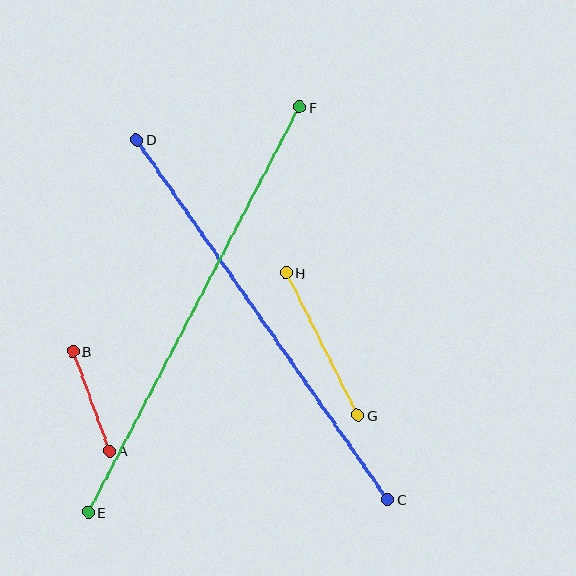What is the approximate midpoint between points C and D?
The midpoint is at approximately (262, 320) pixels.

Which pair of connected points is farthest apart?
Points E and F are farthest apart.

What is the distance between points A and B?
The distance is approximately 105 pixels.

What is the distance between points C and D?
The distance is approximately 439 pixels.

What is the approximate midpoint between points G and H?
The midpoint is at approximately (322, 344) pixels.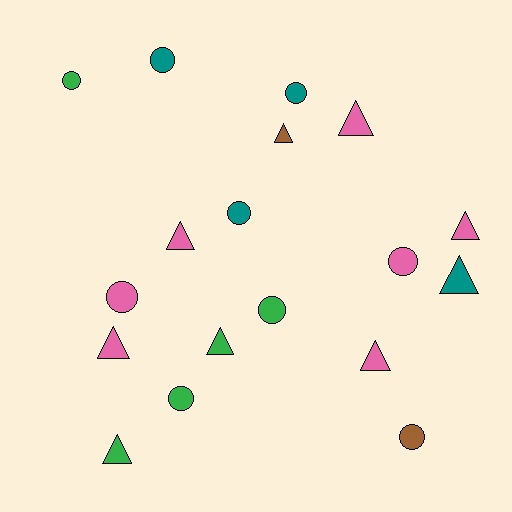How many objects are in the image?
There are 18 objects.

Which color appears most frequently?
Pink, with 7 objects.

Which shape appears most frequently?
Circle, with 9 objects.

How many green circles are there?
There are 3 green circles.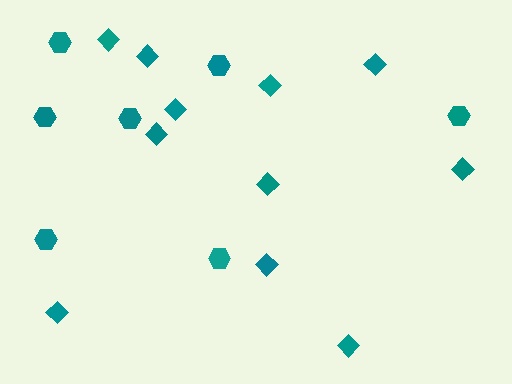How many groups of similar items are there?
There are 2 groups: one group of hexagons (7) and one group of diamonds (11).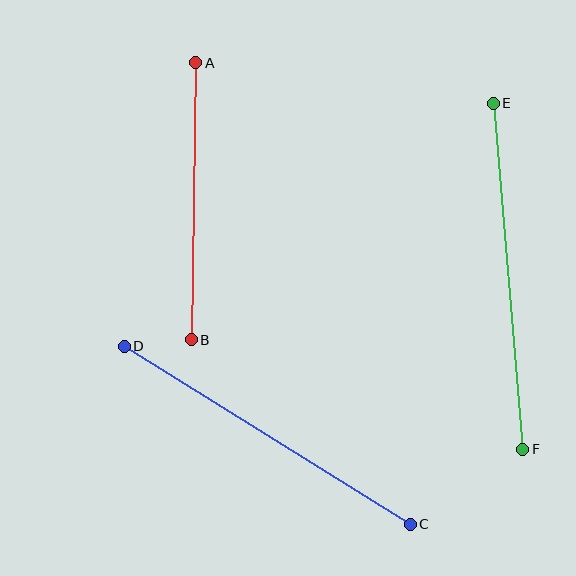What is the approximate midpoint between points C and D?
The midpoint is at approximately (267, 435) pixels.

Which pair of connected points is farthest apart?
Points E and F are farthest apart.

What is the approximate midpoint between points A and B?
The midpoint is at approximately (193, 201) pixels.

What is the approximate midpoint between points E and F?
The midpoint is at approximately (508, 276) pixels.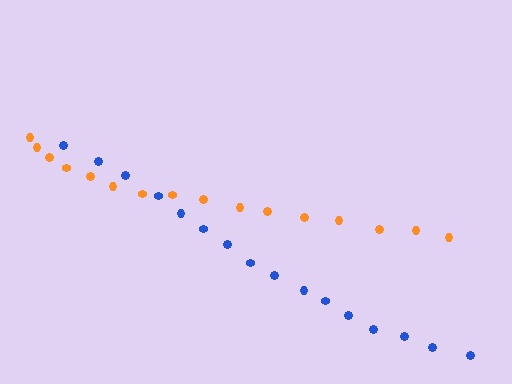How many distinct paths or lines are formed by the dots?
There are 2 distinct paths.